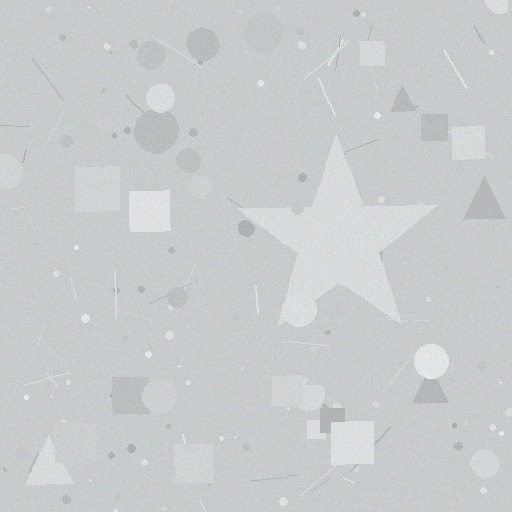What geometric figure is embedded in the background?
A star is embedded in the background.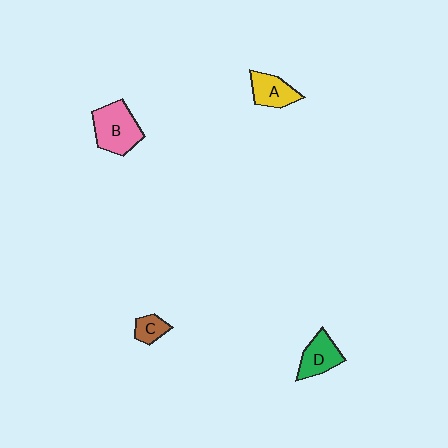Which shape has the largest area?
Shape B (pink).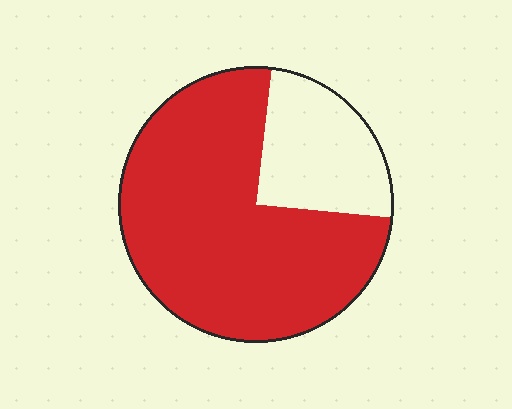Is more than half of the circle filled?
Yes.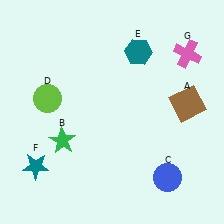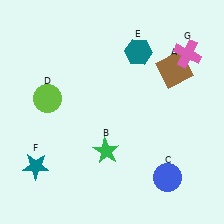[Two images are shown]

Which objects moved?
The objects that moved are: the brown square (A), the green star (B).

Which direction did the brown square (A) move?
The brown square (A) moved up.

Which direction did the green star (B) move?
The green star (B) moved right.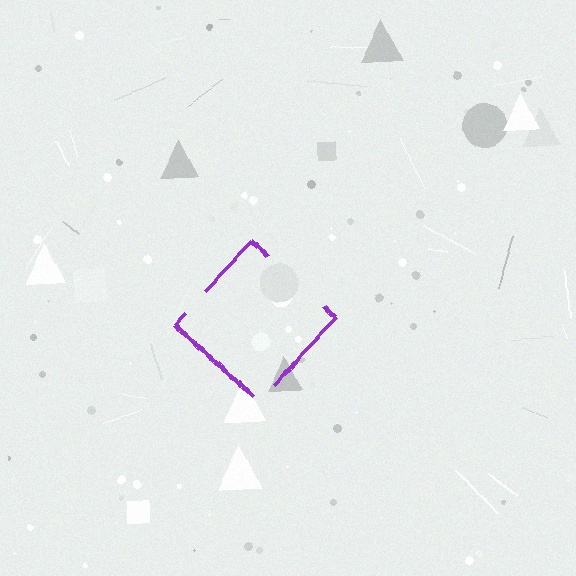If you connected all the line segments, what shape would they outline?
They would outline a diamond.